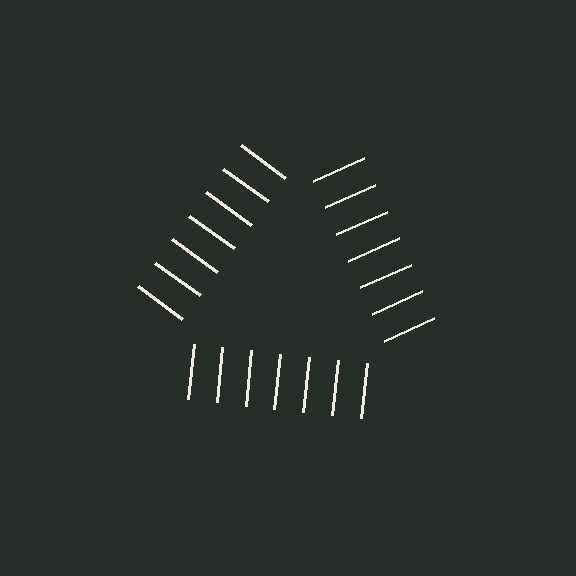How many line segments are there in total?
21 — 7 along each of the 3 edges.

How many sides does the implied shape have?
3 sides — the line-ends trace a triangle.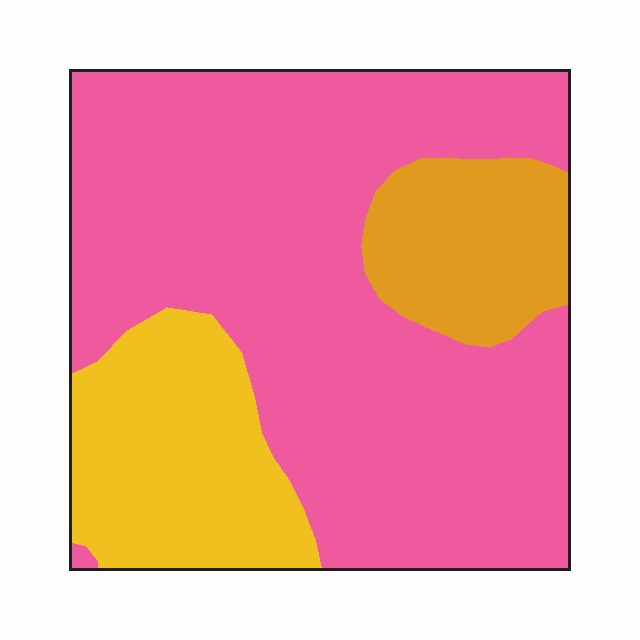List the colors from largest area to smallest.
From largest to smallest: pink, yellow, orange.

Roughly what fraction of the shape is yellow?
Yellow takes up less than a quarter of the shape.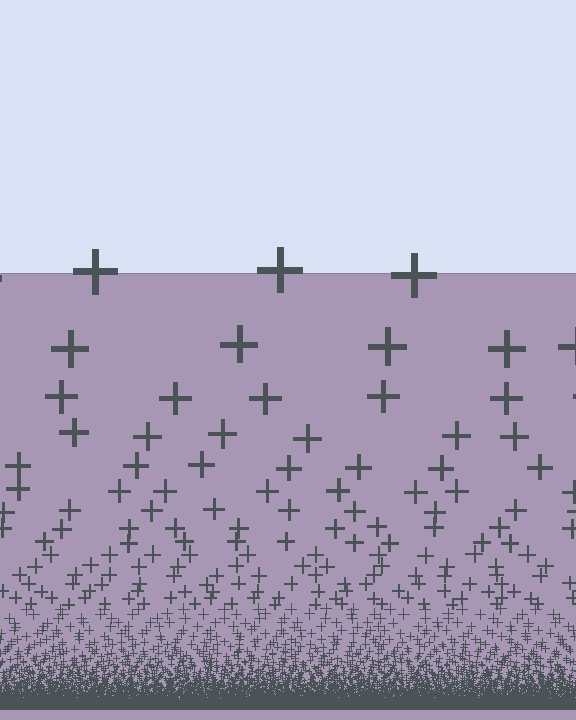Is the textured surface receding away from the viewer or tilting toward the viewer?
The surface appears to tilt toward the viewer. Texture elements get larger and sparser toward the top.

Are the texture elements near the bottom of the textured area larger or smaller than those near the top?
Smaller. The gradient is inverted — elements near the bottom are smaller and denser.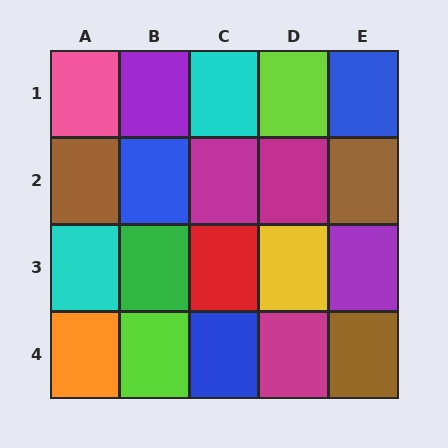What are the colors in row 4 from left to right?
Orange, lime, blue, magenta, brown.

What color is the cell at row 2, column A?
Brown.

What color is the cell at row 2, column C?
Magenta.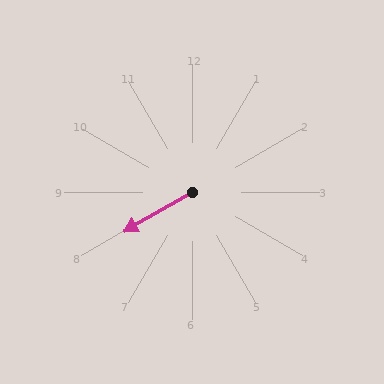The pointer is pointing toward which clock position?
Roughly 8 o'clock.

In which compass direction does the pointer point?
Southwest.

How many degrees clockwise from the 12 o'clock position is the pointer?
Approximately 240 degrees.